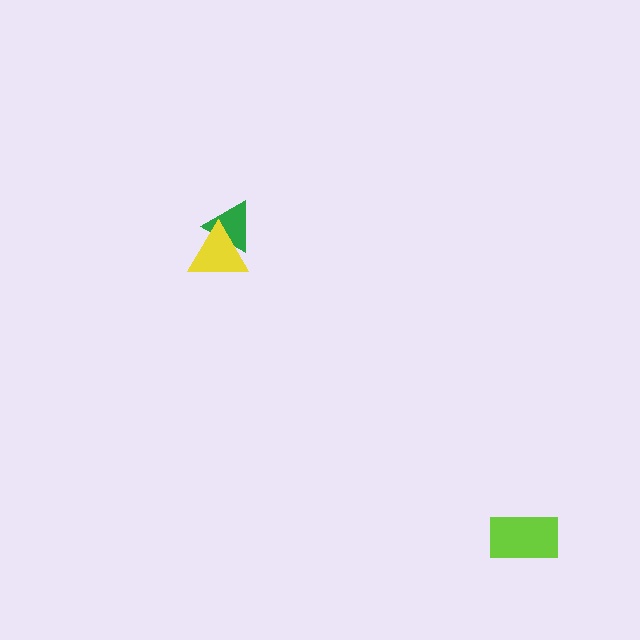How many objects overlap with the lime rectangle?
0 objects overlap with the lime rectangle.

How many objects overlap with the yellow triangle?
1 object overlaps with the yellow triangle.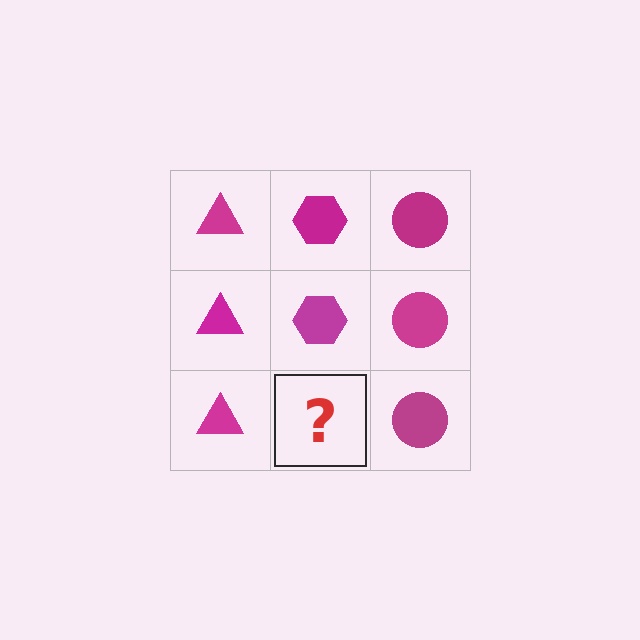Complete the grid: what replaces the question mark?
The question mark should be replaced with a magenta hexagon.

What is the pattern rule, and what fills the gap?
The rule is that each column has a consistent shape. The gap should be filled with a magenta hexagon.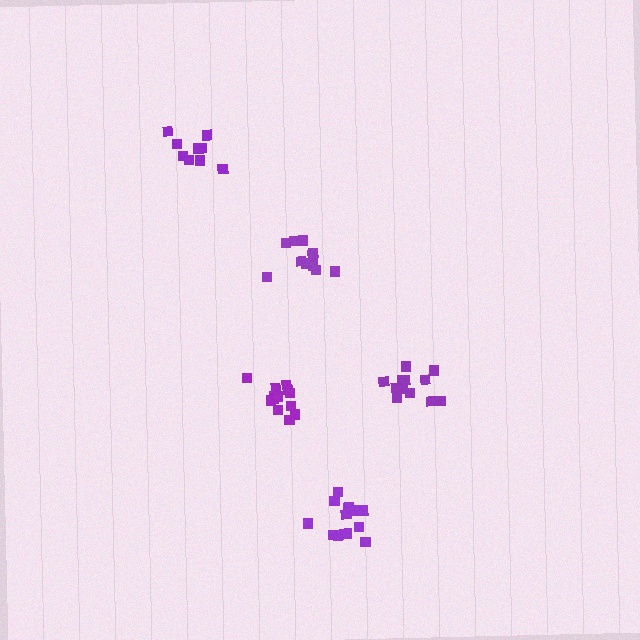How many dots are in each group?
Group 1: 12 dots, Group 2: 13 dots, Group 3: 11 dots, Group 4: 13 dots, Group 5: 9 dots (58 total).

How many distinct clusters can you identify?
There are 5 distinct clusters.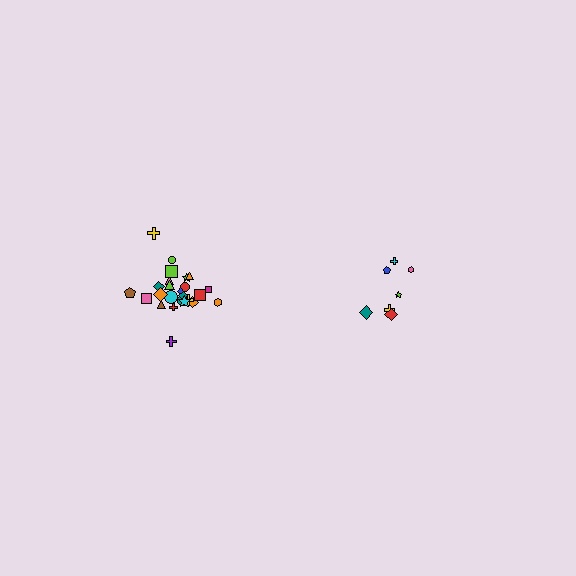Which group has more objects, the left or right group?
The left group.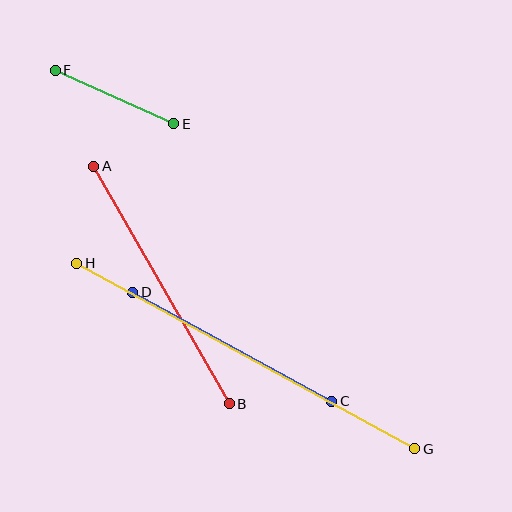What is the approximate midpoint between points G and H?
The midpoint is at approximately (246, 356) pixels.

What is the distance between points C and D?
The distance is approximately 226 pixels.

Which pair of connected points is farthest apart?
Points G and H are farthest apart.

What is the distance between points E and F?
The distance is approximately 130 pixels.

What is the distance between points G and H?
The distance is approximately 386 pixels.